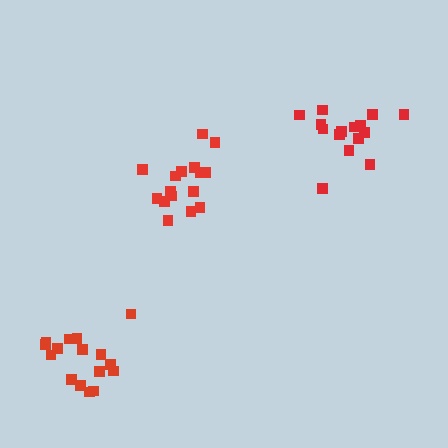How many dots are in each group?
Group 1: 16 dots, Group 2: 17 dots, Group 3: 15 dots (48 total).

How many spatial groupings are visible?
There are 3 spatial groupings.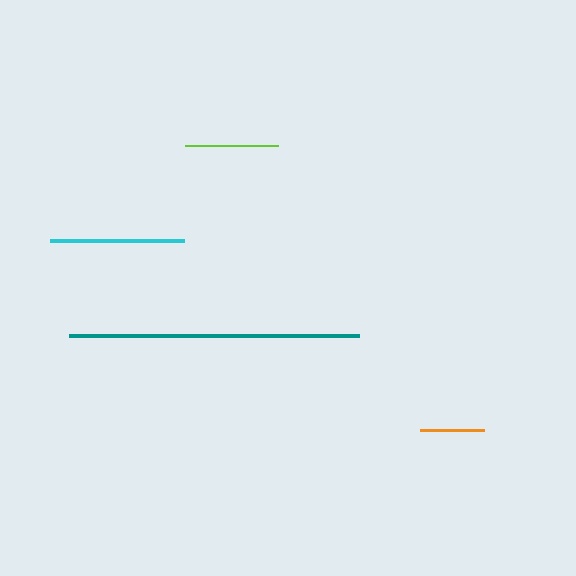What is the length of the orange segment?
The orange segment is approximately 63 pixels long.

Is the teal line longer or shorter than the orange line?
The teal line is longer than the orange line.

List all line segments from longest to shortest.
From longest to shortest: teal, cyan, lime, orange.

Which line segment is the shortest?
The orange line is the shortest at approximately 63 pixels.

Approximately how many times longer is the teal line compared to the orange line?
The teal line is approximately 4.6 times the length of the orange line.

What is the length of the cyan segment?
The cyan segment is approximately 133 pixels long.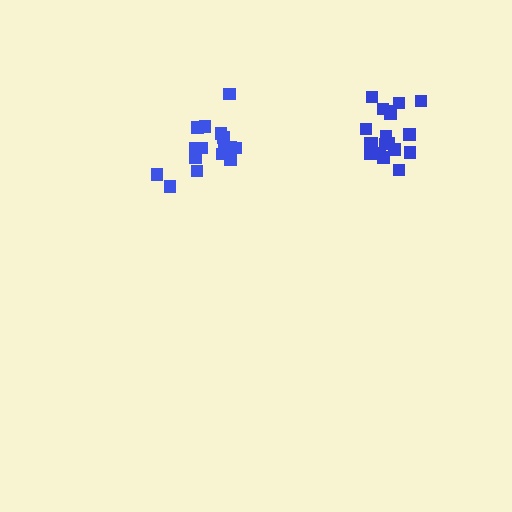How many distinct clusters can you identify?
There are 2 distinct clusters.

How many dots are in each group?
Group 1: 19 dots, Group 2: 17 dots (36 total).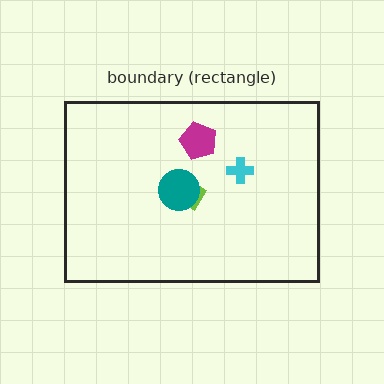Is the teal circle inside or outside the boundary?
Inside.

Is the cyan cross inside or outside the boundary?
Inside.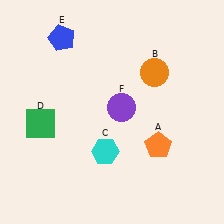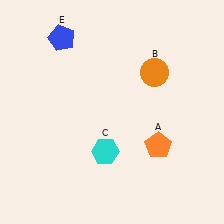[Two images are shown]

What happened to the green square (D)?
The green square (D) was removed in Image 2. It was in the bottom-left area of Image 1.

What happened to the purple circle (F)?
The purple circle (F) was removed in Image 2. It was in the top-right area of Image 1.